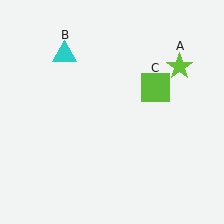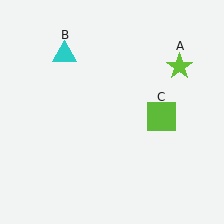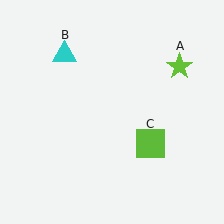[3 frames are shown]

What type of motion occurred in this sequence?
The lime square (object C) rotated clockwise around the center of the scene.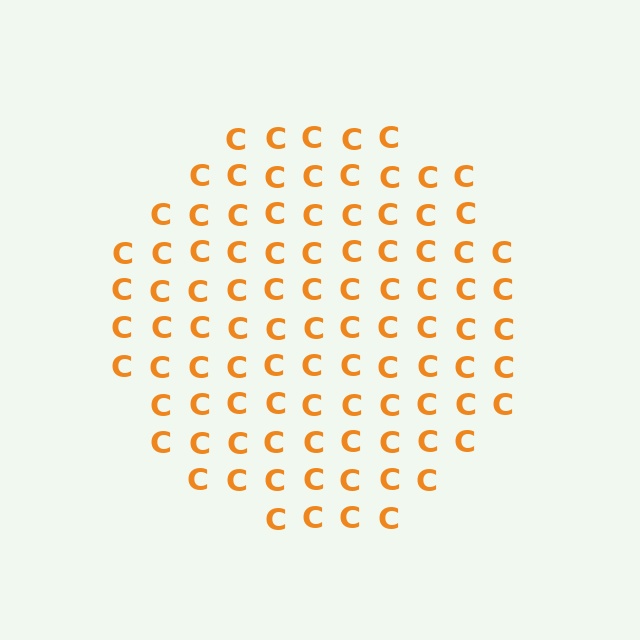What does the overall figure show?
The overall figure shows a circle.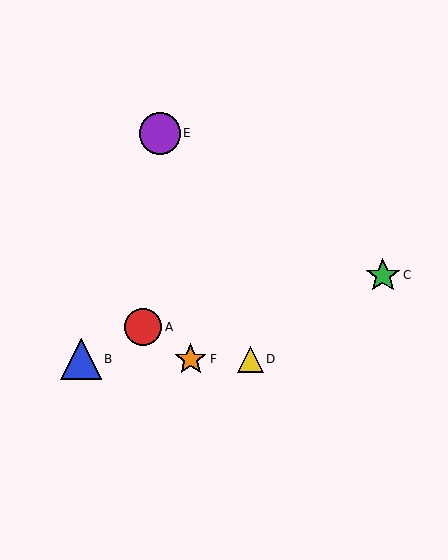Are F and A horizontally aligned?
No, F is at y≈359 and A is at y≈327.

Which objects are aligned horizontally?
Objects B, D, F are aligned horizontally.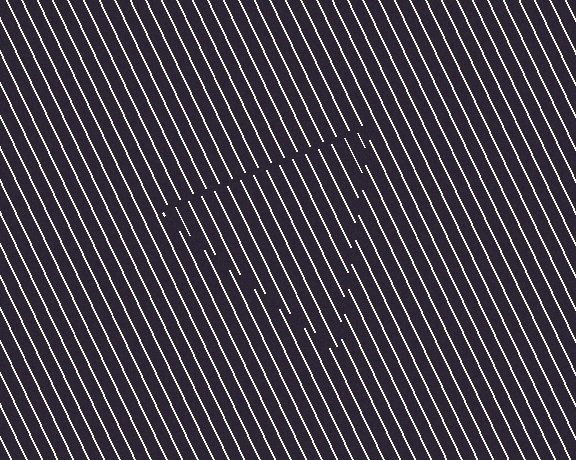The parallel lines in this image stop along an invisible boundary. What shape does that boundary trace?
An illusory triangle. The interior of the shape contains the same grating, shifted by half a period — the contour is defined by the phase discontinuity where line-ends from the inner and outer gratings abut.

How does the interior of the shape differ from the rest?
The interior of the shape contains the same grating, shifted by half a period — the contour is defined by the phase discontinuity where line-ends from the inner and outer gratings abut.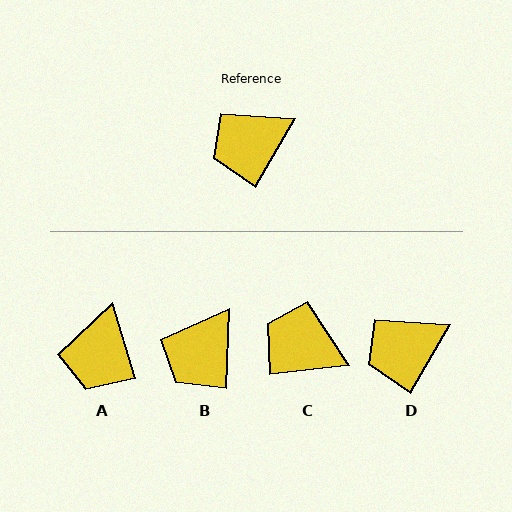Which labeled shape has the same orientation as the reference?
D.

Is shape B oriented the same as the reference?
No, it is off by about 27 degrees.